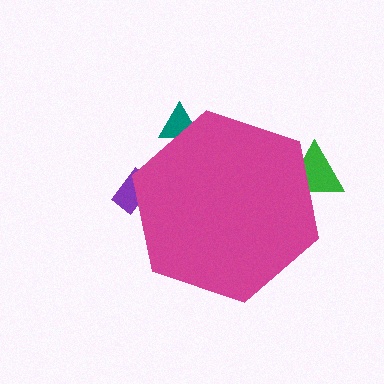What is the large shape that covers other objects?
A magenta hexagon.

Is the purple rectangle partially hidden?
Yes, the purple rectangle is partially hidden behind the magenta hexagon.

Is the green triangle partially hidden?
Yes, the green triangle is partially hidden behind the magenta hexagon.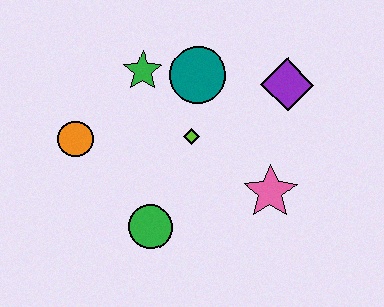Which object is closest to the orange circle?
The green star is closest to the orange circle.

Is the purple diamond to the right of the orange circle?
Yes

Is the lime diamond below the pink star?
No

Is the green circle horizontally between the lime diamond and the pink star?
No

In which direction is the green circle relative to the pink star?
The green circle is to the left of the pink star.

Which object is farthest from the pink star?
The orange circle is farthest from the pink star.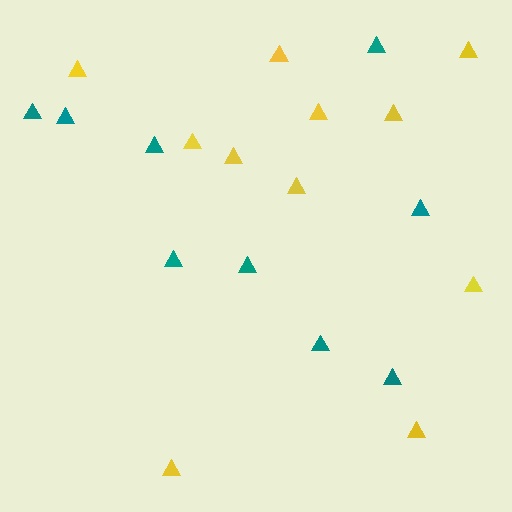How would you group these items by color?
There are 2 groups: one group of teal triangles (9) and one group of yellow triangles (11).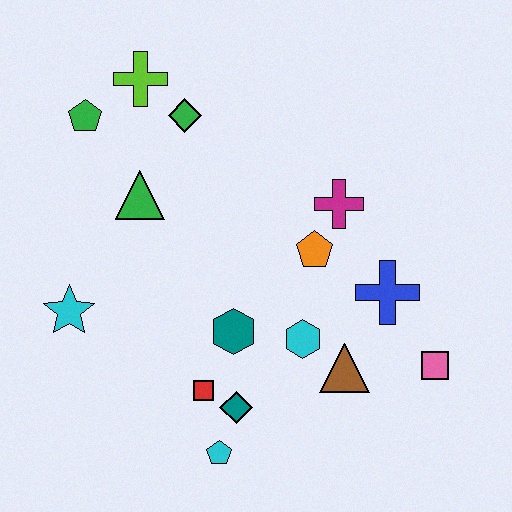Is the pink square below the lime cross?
Yes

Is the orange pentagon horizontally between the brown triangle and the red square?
Yes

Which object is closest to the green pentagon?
The lime cross is closest to the green pentagon.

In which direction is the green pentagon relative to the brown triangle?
The green pentagon is to the left of the brown triangle.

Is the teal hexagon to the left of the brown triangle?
Yes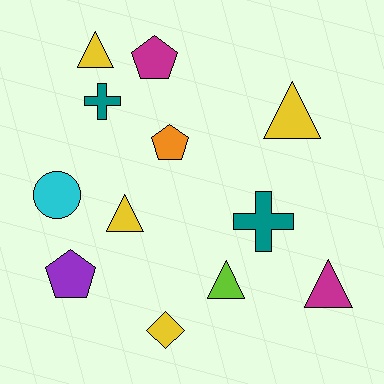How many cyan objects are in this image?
There is 1 cyan object.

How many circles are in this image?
There is 1 circle.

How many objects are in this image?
There are 12 objects.